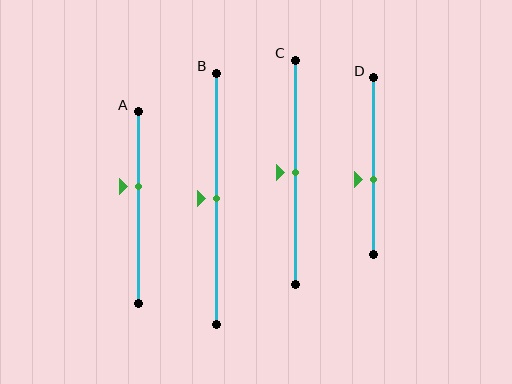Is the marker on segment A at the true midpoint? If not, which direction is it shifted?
No, the marker on segment A is shifted upward by about 11% of the segment length.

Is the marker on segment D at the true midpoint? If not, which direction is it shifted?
No, the marker on segment D is shifted downward by about 8% of the segment length.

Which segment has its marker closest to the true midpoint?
Segment B has its marker closest to the true midpoint.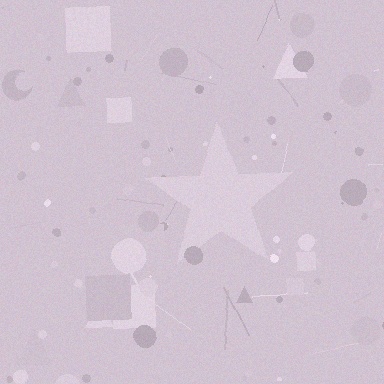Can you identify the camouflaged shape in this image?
The camouflaged shape is a star.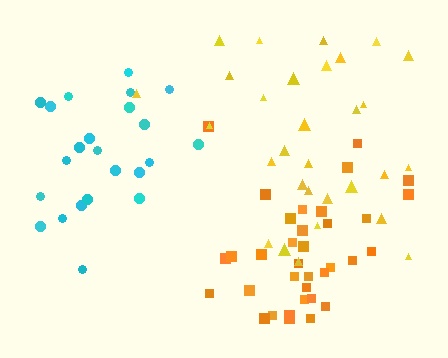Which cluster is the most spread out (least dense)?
Cyan.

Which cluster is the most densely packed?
Orange.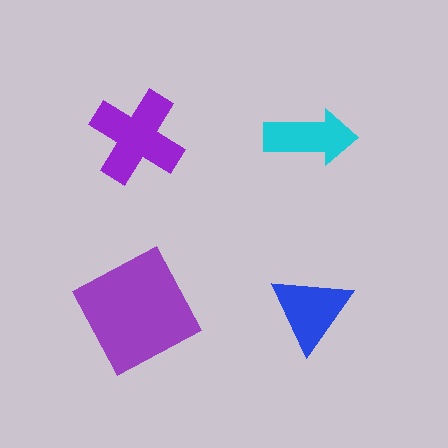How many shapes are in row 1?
2 shapes.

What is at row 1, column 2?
A cyan arrow.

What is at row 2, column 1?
A purple square.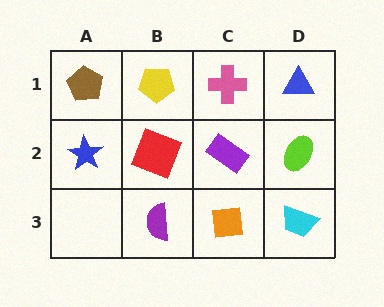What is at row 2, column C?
A purple rectangle.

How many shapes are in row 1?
4 shapes.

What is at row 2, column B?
A red square.